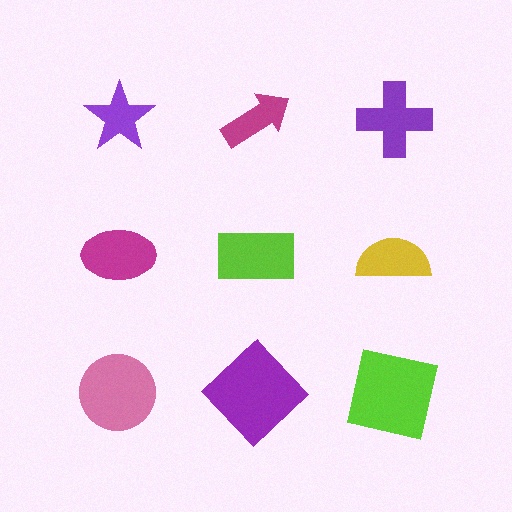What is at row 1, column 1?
A purple star.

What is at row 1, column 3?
A purple cross.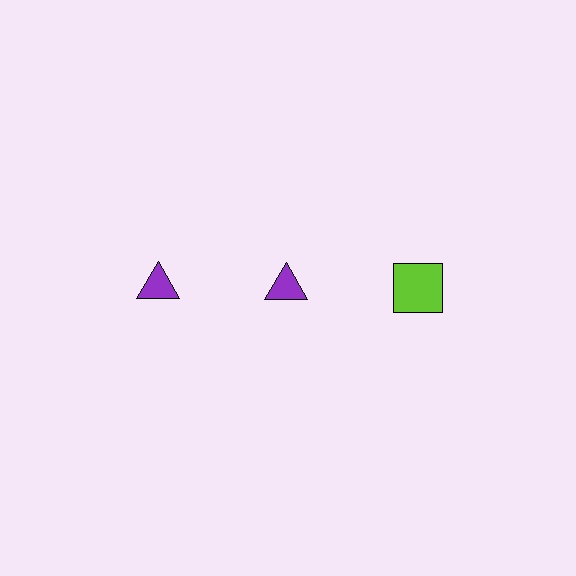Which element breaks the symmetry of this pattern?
The lime square in the top row, center column breaks the symmetry. All other shapes are purple triangles.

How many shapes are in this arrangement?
There are 3 shapes arranged in a grid pattern.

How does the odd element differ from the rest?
It differs in both color (lime instead of purple) and shape (square instead of triangle).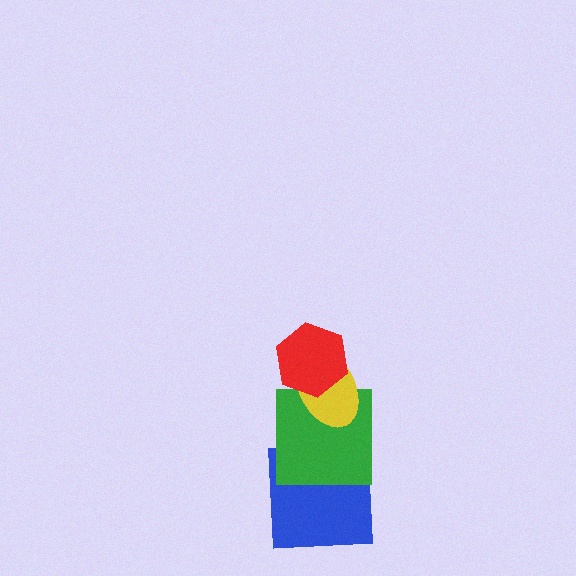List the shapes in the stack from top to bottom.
From top to bottom: the red hexagon, the yellow ellipse, the green square, the blue square.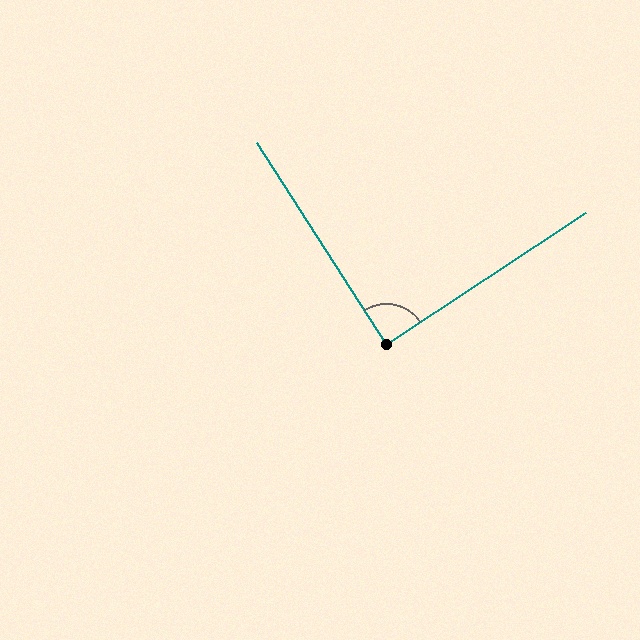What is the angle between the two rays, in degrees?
Approximately 89 degrees.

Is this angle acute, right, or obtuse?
It is approximately a right angle.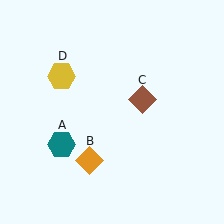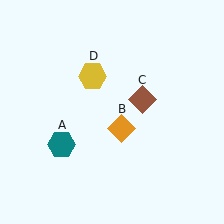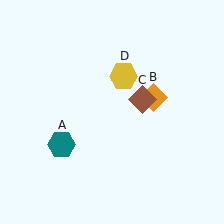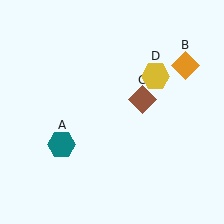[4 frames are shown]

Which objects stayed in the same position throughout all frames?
Teal hexagon (object A) and brown diamond (object C) remained stationary.